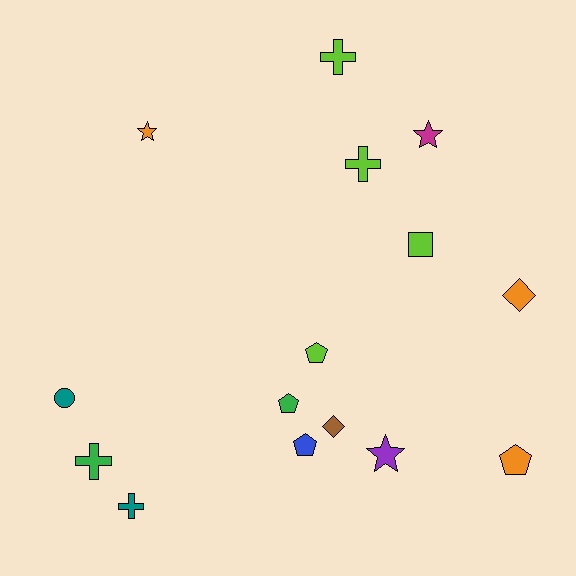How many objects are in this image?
There are 15 objects.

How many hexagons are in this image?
There are no hexagons.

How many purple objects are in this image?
There is 1 purple object.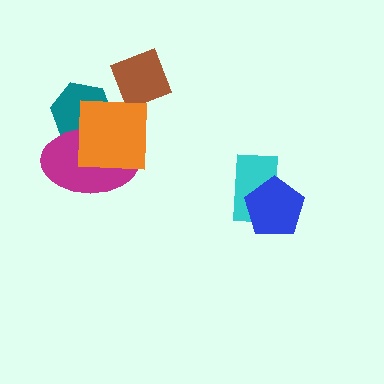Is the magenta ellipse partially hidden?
Yes, it is partially covered by another shape.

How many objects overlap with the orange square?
2 objects overlap with the orange square.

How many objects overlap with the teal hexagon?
2 objects overlap with the teal hexagon.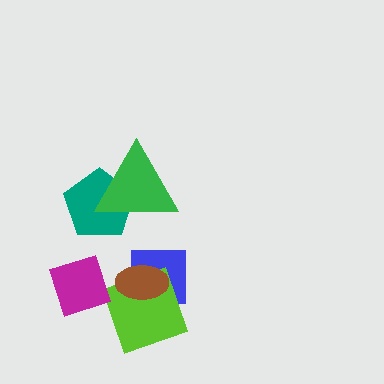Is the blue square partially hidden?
Yes, it is partially covered by another shape.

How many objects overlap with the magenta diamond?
0 objects overlap with the magenta diamond.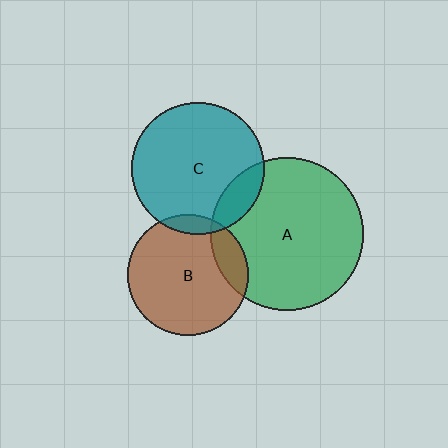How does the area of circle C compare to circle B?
Approximately 1.2 times.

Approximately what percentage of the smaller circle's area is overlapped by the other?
Approximately 15%.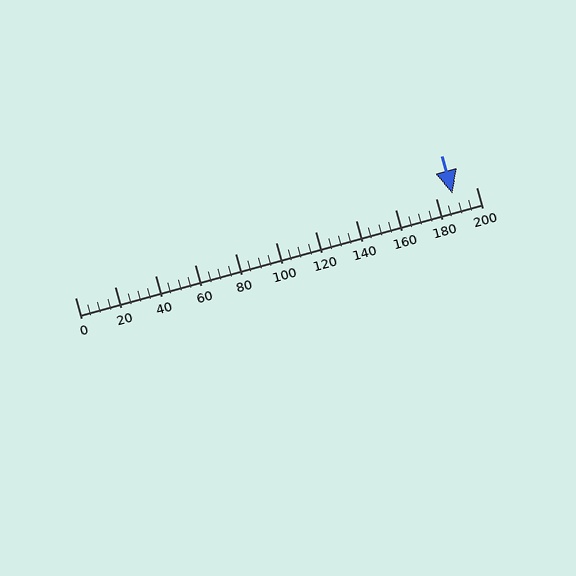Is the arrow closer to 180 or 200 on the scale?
The arrow is closer to 180.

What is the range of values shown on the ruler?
The ruler shows values from 0 to 200.